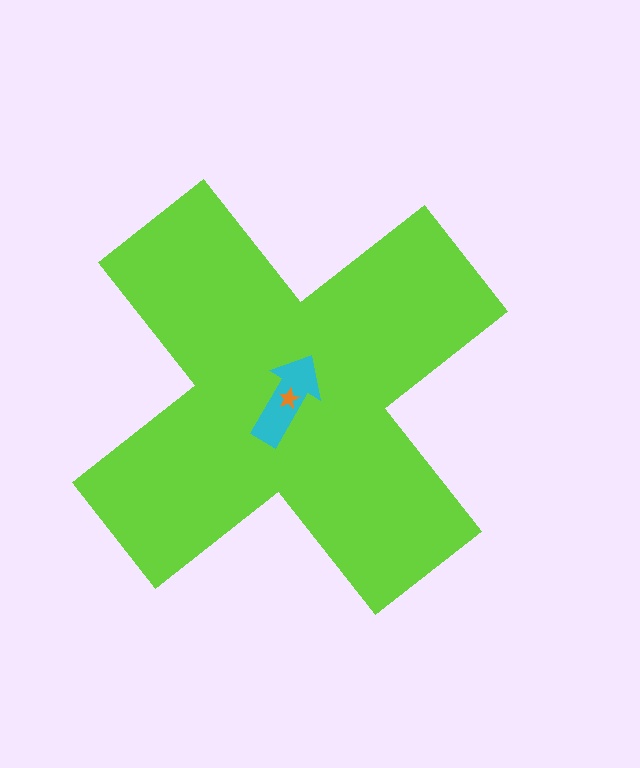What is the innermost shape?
The orange star.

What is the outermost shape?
The lime cross.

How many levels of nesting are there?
3.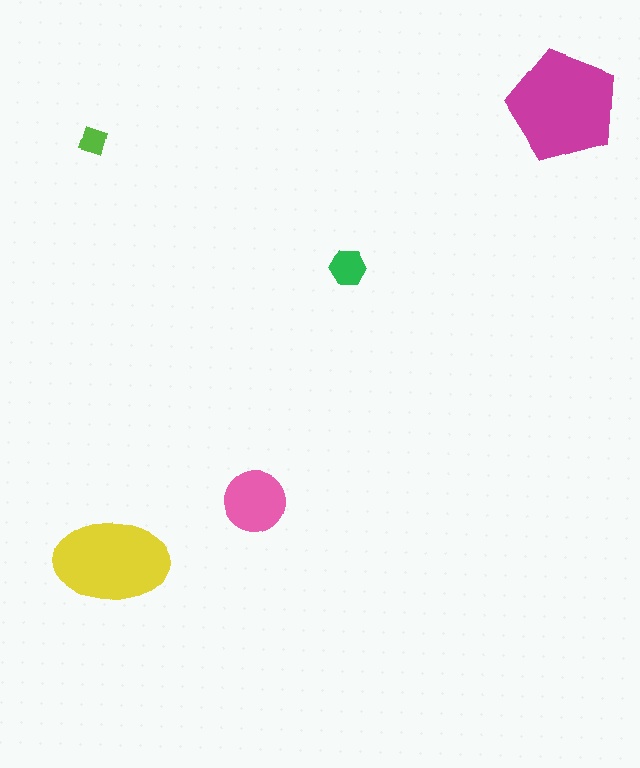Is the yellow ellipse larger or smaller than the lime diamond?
Larger.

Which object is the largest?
The magenta pentagon.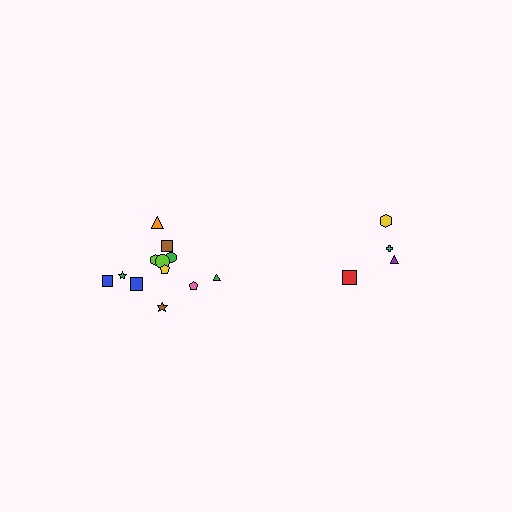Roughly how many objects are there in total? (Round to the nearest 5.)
Roughly 15 objects in total.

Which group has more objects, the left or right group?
The left group.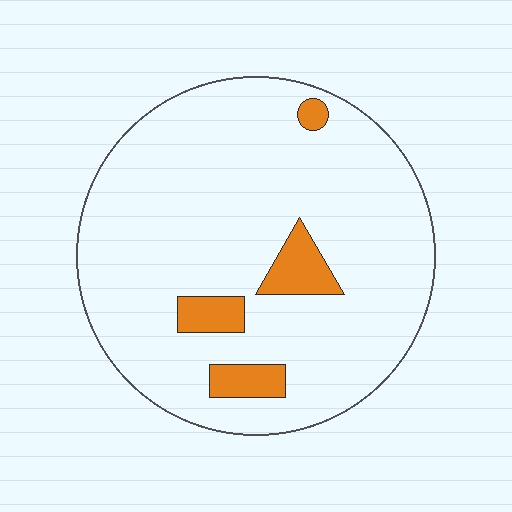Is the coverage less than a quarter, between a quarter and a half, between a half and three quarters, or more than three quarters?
Less than a quarter.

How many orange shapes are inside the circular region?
4.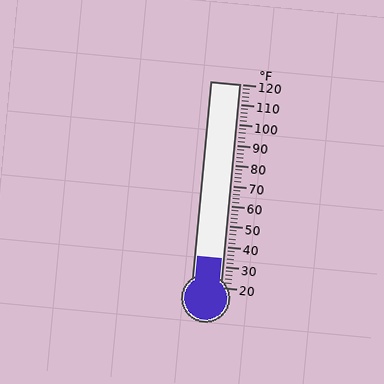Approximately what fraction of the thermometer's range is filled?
The thermometer is filled to approximately 15% of its range.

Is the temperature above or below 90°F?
The temperature is below 90°F.